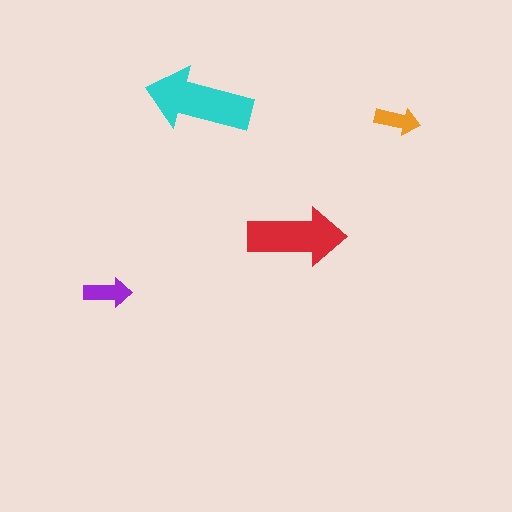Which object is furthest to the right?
The orange arrow is rightmost.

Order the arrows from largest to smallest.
the cyan one, the red one, the purple one, the orange one.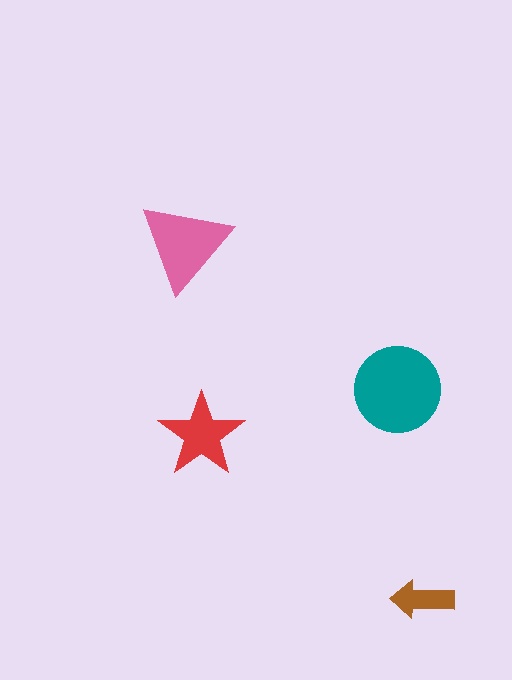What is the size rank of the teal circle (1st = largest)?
1st.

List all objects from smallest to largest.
The brown arrow, the red star, the pink triangle, the teal circle.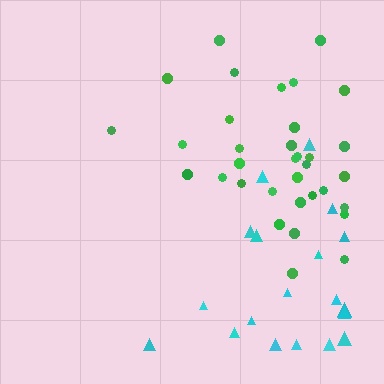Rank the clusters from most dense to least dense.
green, cyan.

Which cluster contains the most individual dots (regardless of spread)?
Green (34).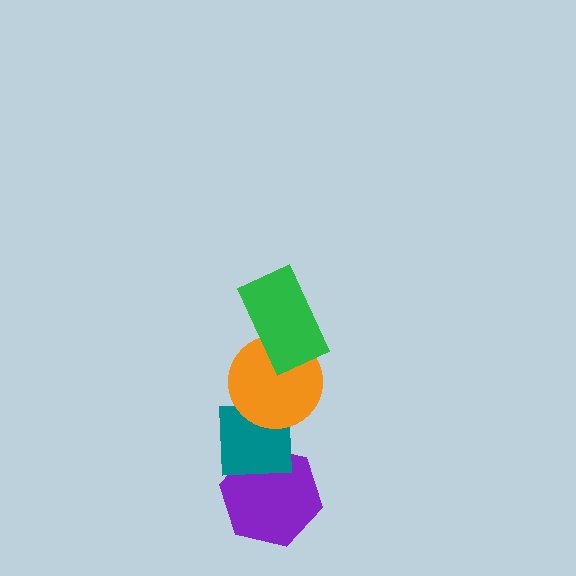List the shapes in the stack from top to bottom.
From top to bottom: the green rectangle, the orange circle, the teal square, the purple hexagon.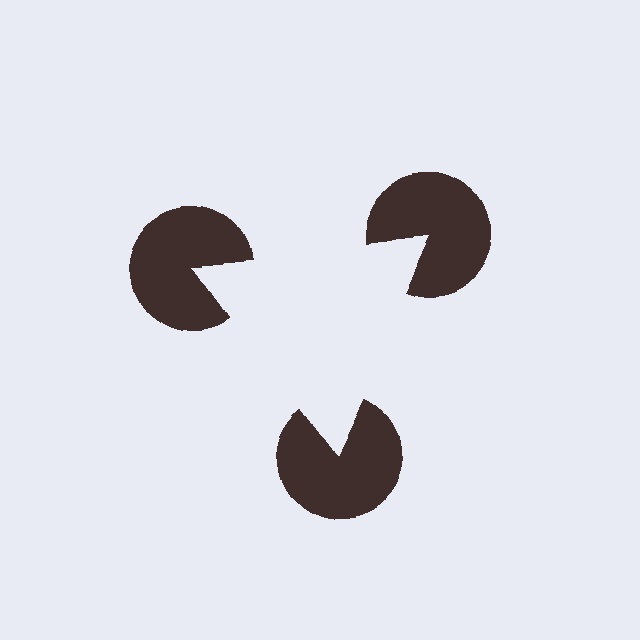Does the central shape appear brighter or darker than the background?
It typically appears slightly brighter than the background, even though no actual brightness change is drawn.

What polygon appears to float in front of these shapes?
An illusory triangle — its edges are inferred from the aligned wedge cuts in the pac-man discs, not physically drawn.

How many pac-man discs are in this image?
There are 3 — one at each vertex of the illusory triangle.